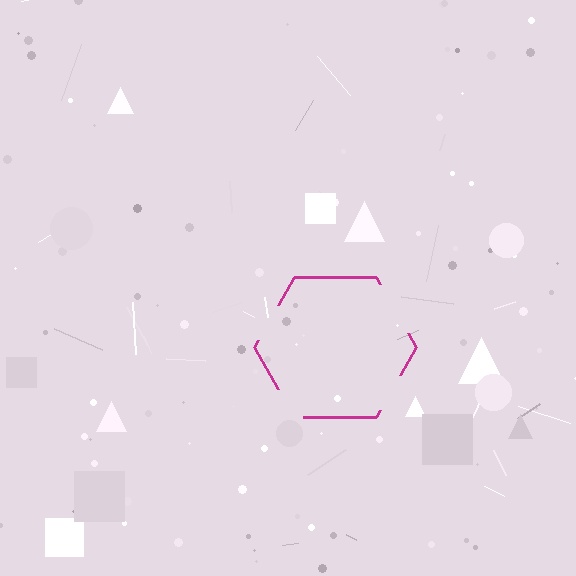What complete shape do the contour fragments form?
The contour fragments form a hexagon.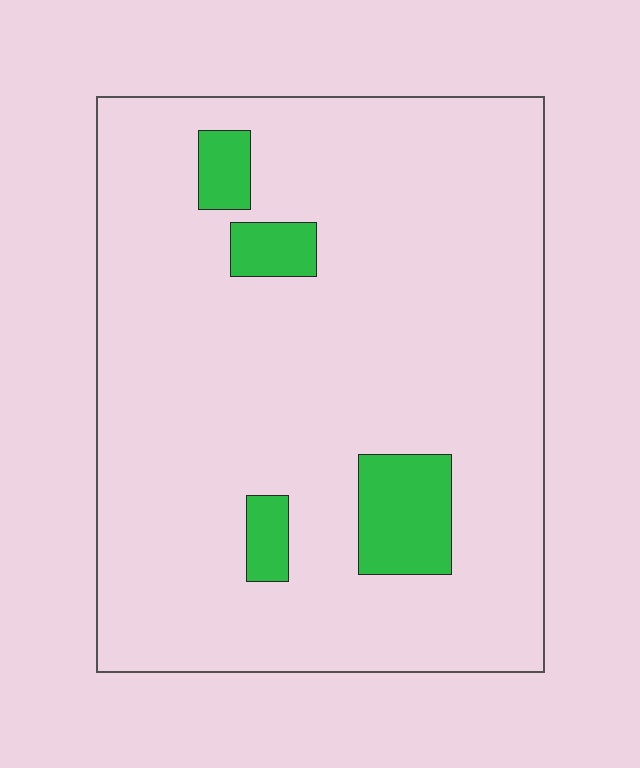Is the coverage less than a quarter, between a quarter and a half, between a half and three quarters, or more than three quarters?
Less than a quarter.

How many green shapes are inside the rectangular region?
4.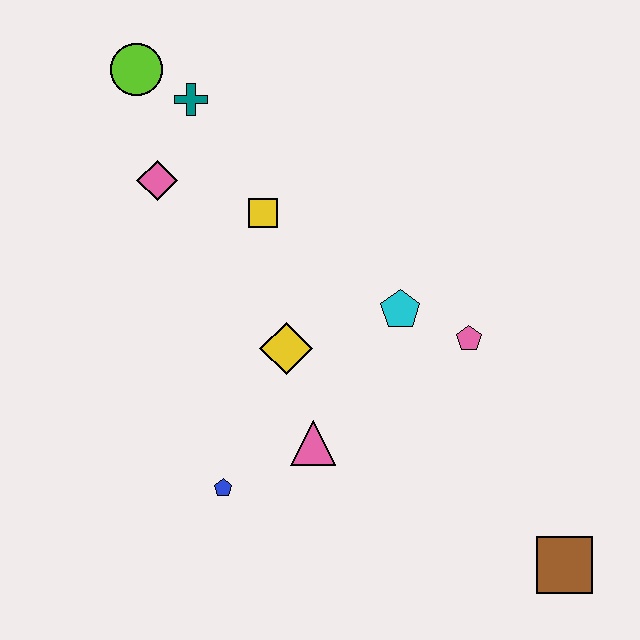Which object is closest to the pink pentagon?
The cyan pentagon is closest to the pink pentagon.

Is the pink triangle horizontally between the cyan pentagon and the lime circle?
Yes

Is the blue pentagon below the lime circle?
Yes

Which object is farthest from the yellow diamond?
The brown square is farthest from the yellow diamond.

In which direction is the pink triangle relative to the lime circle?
The pink triangle is below the lime circle.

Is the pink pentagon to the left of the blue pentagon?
No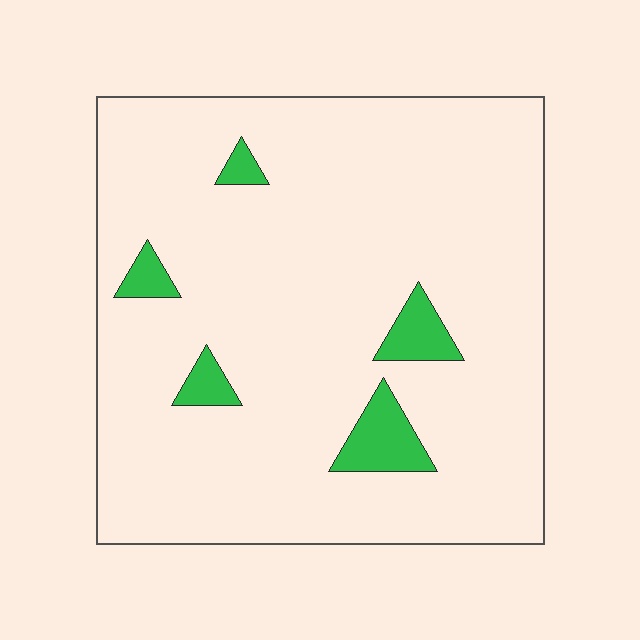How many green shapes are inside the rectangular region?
5.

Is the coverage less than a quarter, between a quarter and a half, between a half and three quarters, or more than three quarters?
Less than a quarter.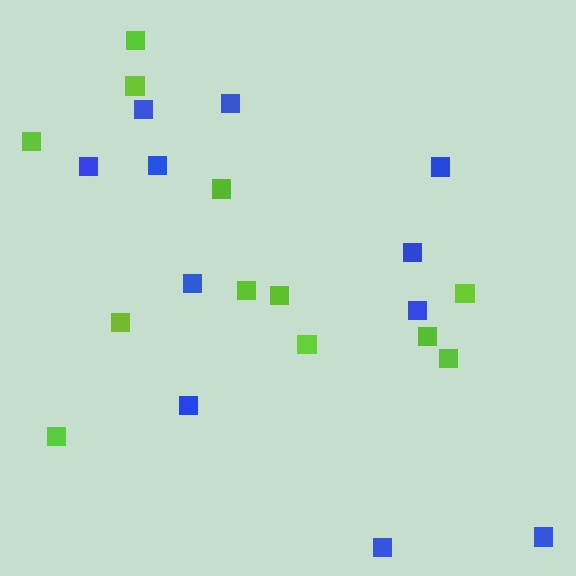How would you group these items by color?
There are 2 groups: one group of blue squares (11) and one group of lime squares (12).